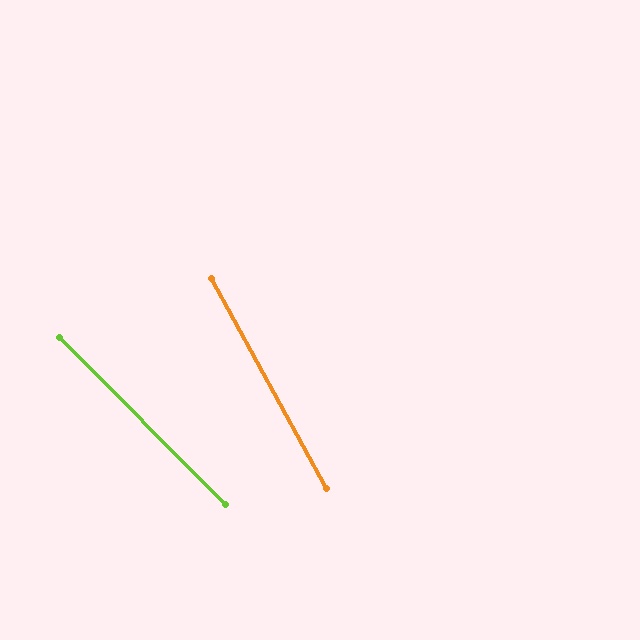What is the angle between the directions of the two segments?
Approximately 16 degrees.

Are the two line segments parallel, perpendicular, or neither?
Neither parallel nor perpendicular — they differ by about 16°.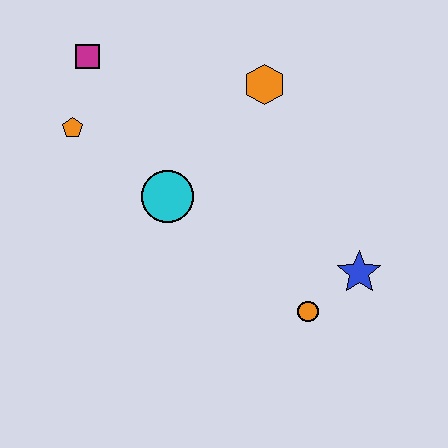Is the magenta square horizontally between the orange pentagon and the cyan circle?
Yes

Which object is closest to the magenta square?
The orange pentagon is closest to the magenta square.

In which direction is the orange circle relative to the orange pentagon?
The orange circle is to the right of the orange pentagon.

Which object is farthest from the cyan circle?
The blue star is farthest from the cyan circle.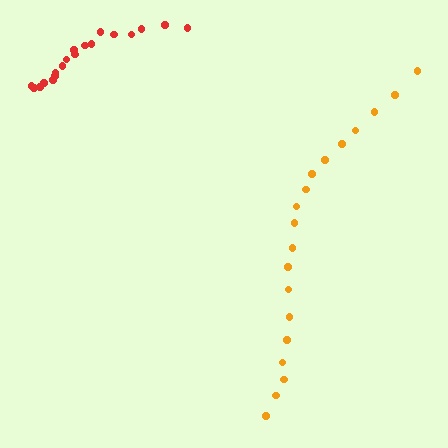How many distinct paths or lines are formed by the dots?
There are 2 distinct paths.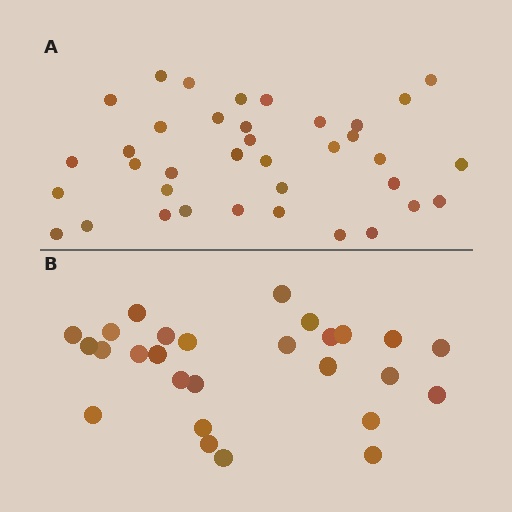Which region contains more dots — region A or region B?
Region A (the top region) has more dots.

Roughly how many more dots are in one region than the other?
Region A has roughly 10 or so more dots than region B.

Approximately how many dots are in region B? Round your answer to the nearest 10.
About 30 dots. (The exact count is 27, which rounds to 30.)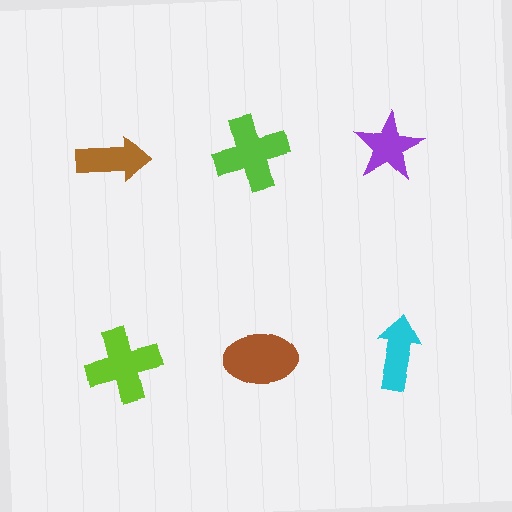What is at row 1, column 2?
A lime cross.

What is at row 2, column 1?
A lime cross.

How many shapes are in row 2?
3 shapes.